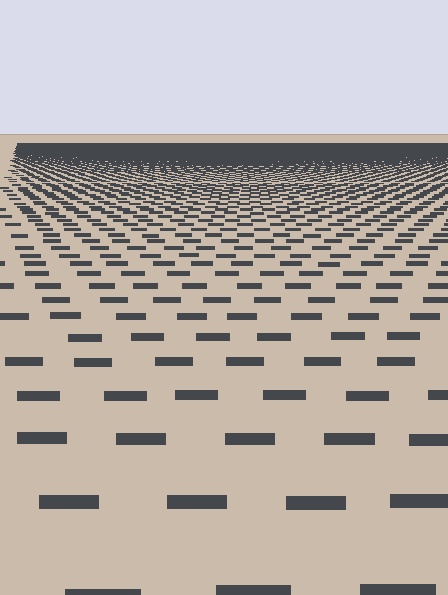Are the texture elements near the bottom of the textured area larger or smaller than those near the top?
Larger. Near the bottom, elements are closer to the viewer and appear at a bigger on-screen size.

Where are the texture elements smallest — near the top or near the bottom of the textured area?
Near the top.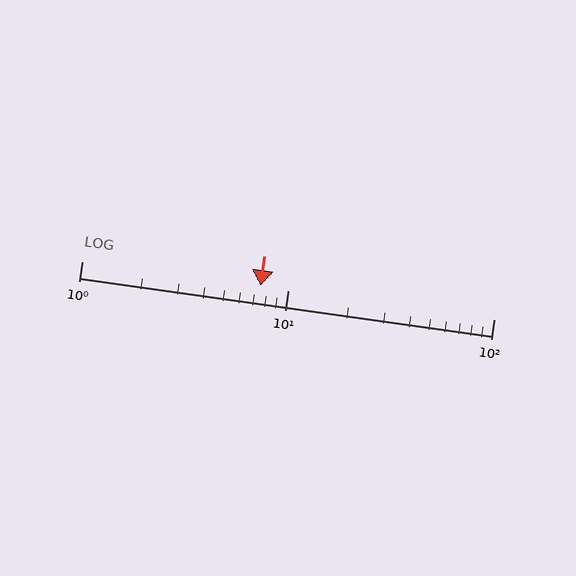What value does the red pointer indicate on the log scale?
The pointer indicates approximately 7.4.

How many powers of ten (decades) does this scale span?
The scale spans 2 decades, from 1 to 100.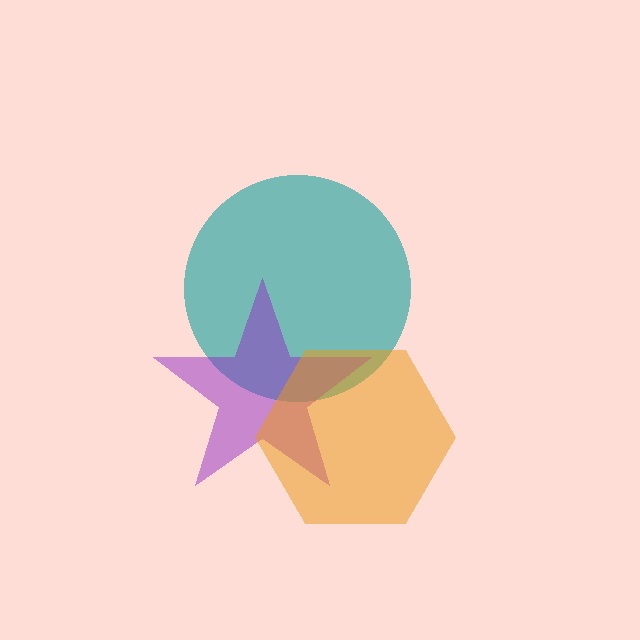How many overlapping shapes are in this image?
There are 3 overlapping shapes in the image.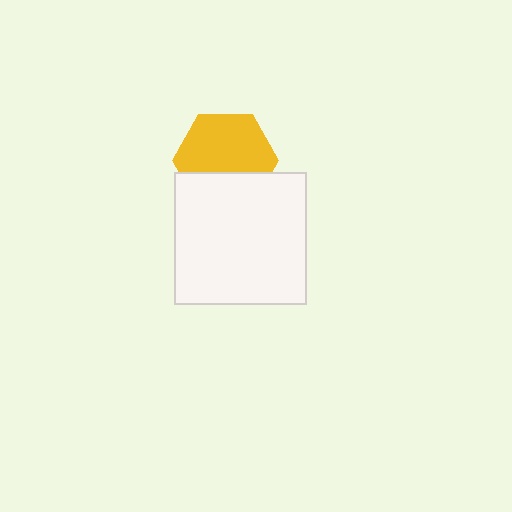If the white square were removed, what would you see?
You would see the complete yellow hexagon.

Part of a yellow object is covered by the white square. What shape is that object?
It is a hexagon.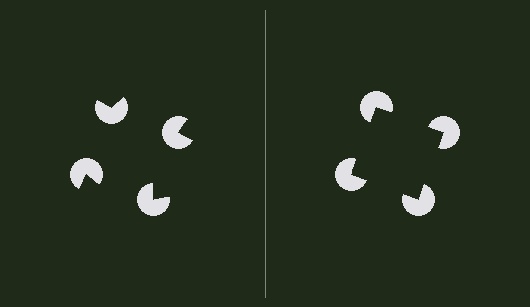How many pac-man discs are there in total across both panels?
8 — 4 on each side.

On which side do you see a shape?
An illusory square appears on the right side. On the left side the wedge cuts are rotated, so no coherent shape forms.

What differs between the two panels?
The pac-man discs are positioned identically on both sides; only the wedge orientations differ. On the right they align to a square; on the left they are misaligned.